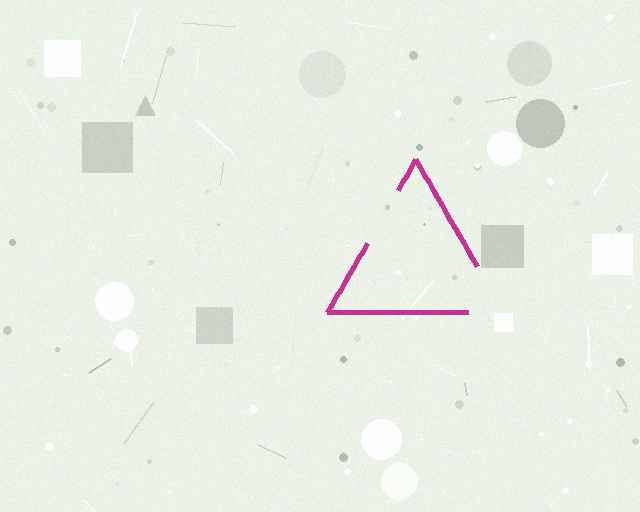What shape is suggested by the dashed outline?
The dashed outline suggests a triangle.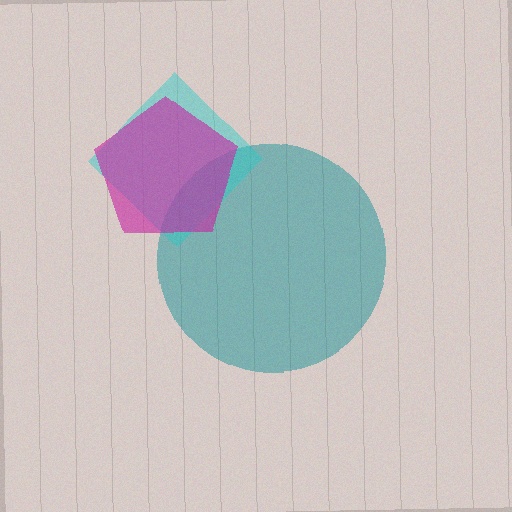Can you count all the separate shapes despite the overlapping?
Yes, there are 3 separate shapes.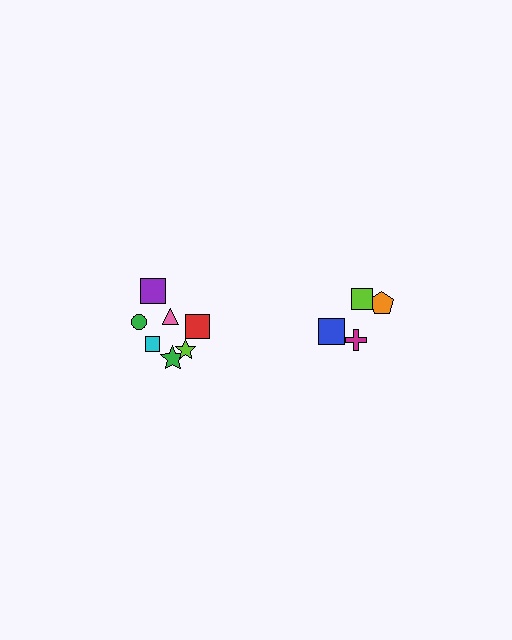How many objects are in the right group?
There are 4 objects.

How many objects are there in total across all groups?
There are 11 objects.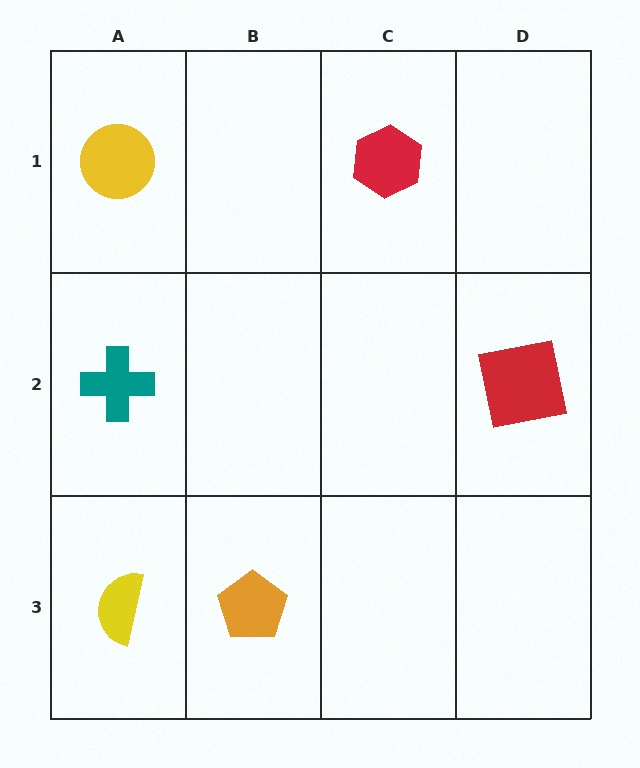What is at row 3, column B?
An orange pentagon.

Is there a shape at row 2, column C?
No, that cell is empty.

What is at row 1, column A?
A yellow circle.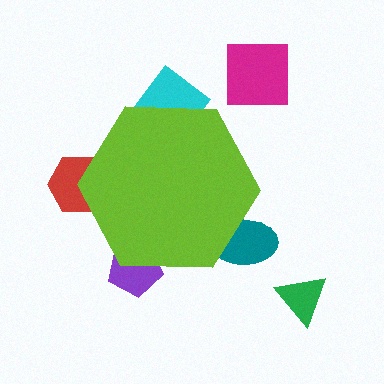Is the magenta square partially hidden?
No, the magenta square is fully visible.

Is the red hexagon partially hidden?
Yes, the red hexagon is partially hidden behind the lime hexagon.